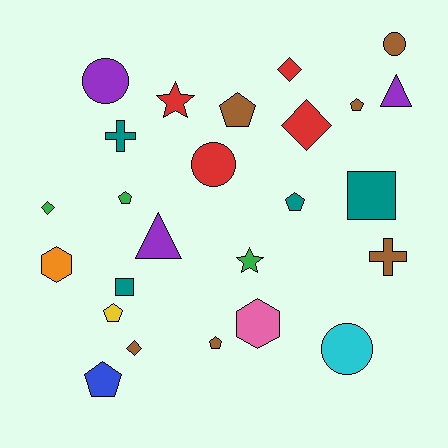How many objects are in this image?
There are 25 objects.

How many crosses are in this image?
There are 2 crosses.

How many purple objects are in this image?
There are 3 purple objects.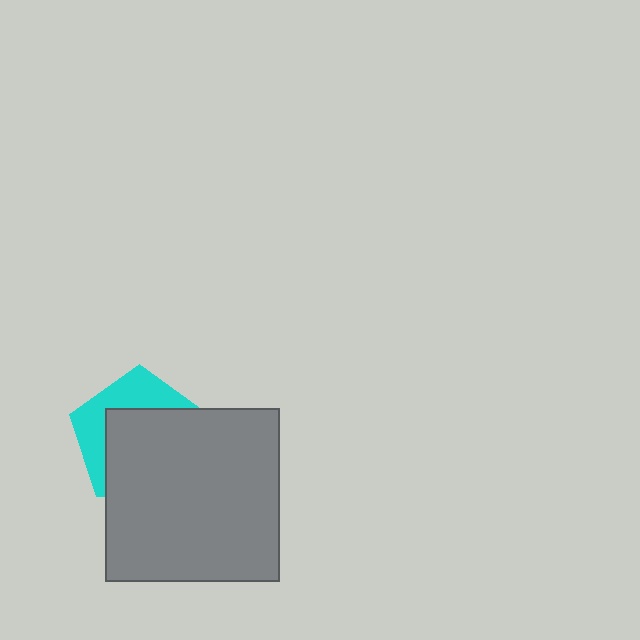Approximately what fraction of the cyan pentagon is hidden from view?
Roughly 63% of the cyan pentagon is hidden behind the gray square.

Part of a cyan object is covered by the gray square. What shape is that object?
It is a pentagon.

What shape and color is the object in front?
The object in front is a gray square.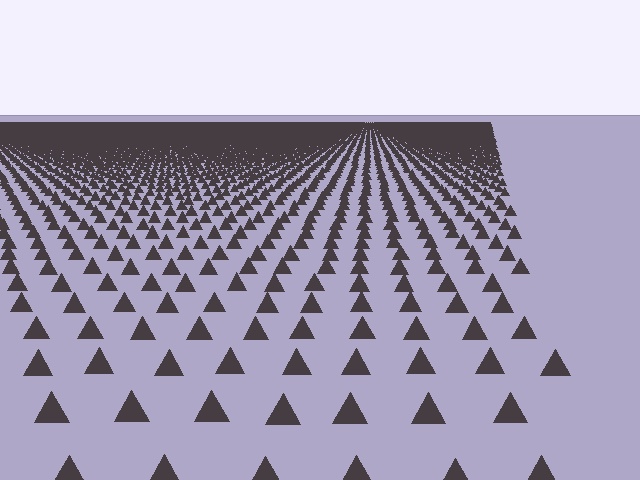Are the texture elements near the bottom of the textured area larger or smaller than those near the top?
Larger. Near the bottom, elements are closer to the viewer and appear at a bigger on-screen size.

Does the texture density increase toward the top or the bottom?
Density increases toward the top.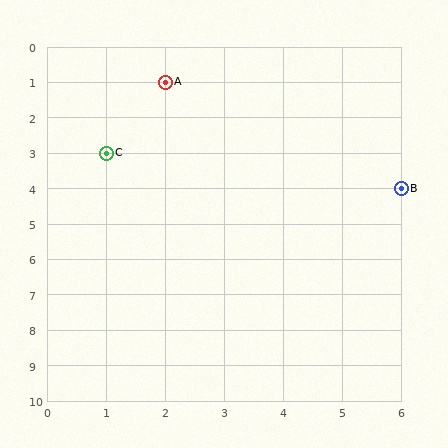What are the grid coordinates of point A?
Point A is at grid coordinates (2, 1).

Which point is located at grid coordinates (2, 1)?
Point A is at (2, 1).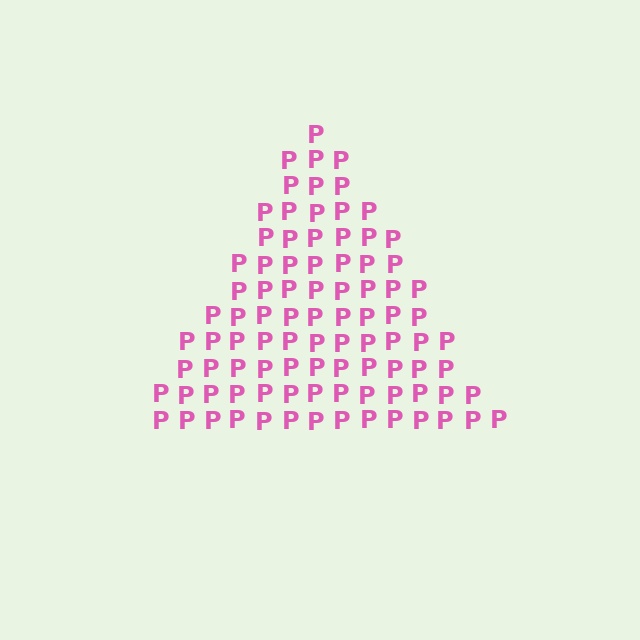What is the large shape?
The large shape is a triangle.